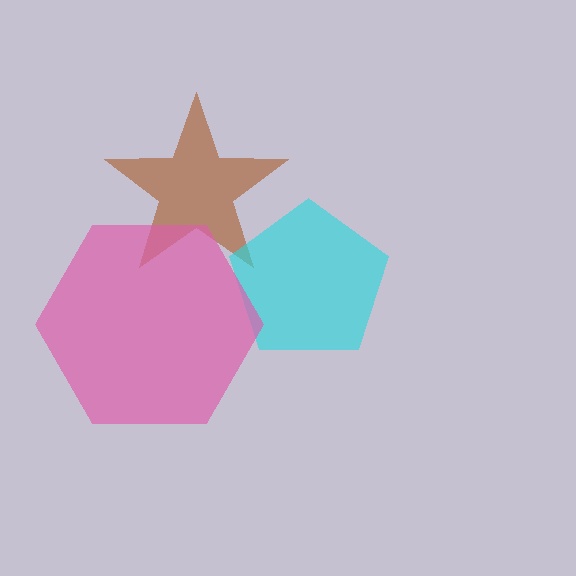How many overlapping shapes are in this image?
There are 3 overlapping shapes in the image.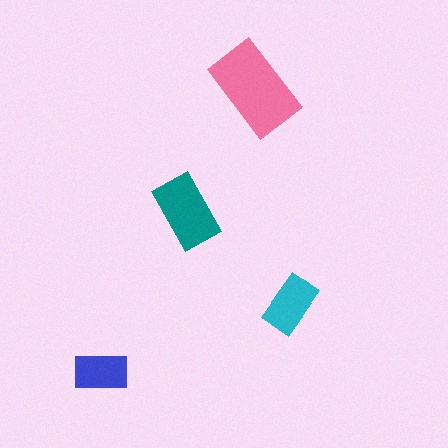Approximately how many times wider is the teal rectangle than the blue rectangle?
About 1.5 times wider.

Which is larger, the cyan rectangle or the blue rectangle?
The cyan one.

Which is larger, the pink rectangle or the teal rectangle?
The pink one.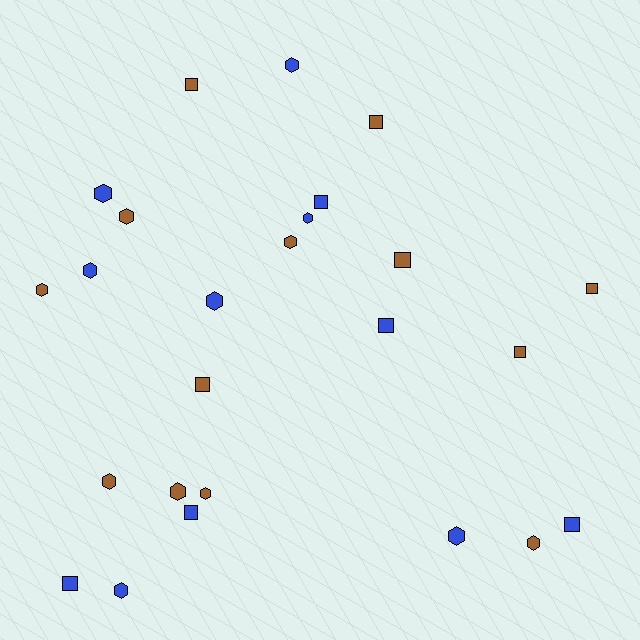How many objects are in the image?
There are 25 objects.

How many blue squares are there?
There are 5 blue squares.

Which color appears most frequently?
Brown, with 13 objects.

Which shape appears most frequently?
Hexagon, with 14 objects.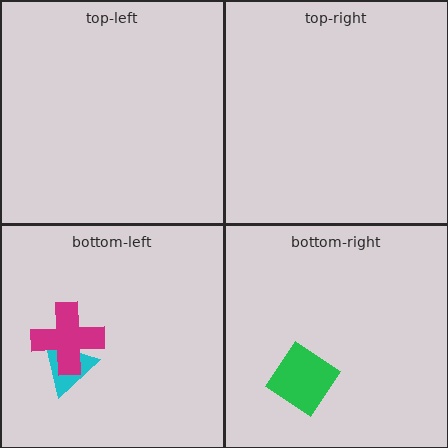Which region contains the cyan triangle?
The bottom-left region.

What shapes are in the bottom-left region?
The cyan triangle, the magenta cross.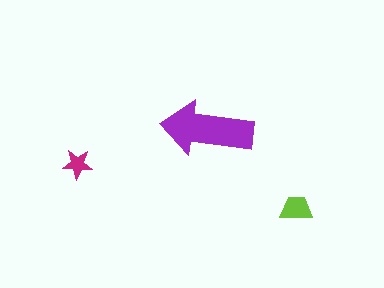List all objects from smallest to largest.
The magenta star, the lime trapezoid, the purple arrow.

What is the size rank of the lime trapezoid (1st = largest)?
2nd.